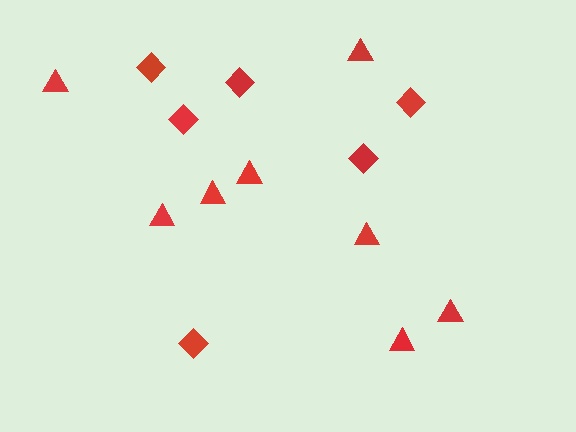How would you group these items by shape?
There are 2 groups: one group of triangles (8) and one group of diamonds (6).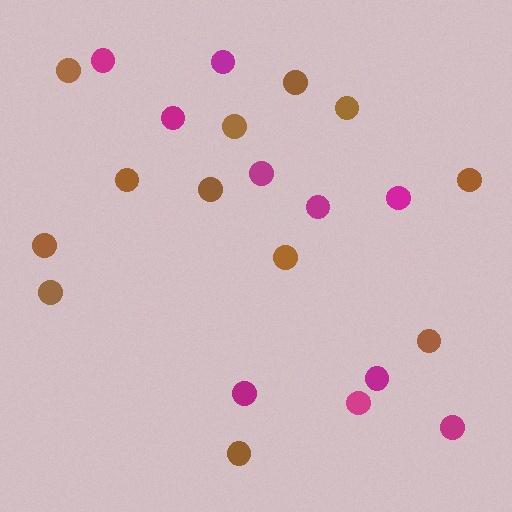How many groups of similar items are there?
There are 2 groups: one group of brown circles (12) and one group of magenta circles (10).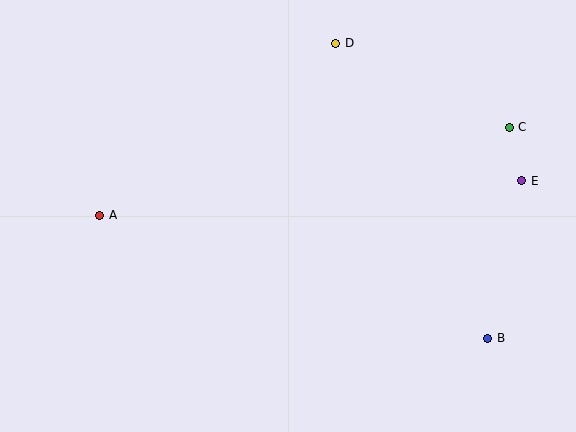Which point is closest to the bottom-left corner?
Point A is closest to the bottom-left corner.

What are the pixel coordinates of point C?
Point C is at (509, 127).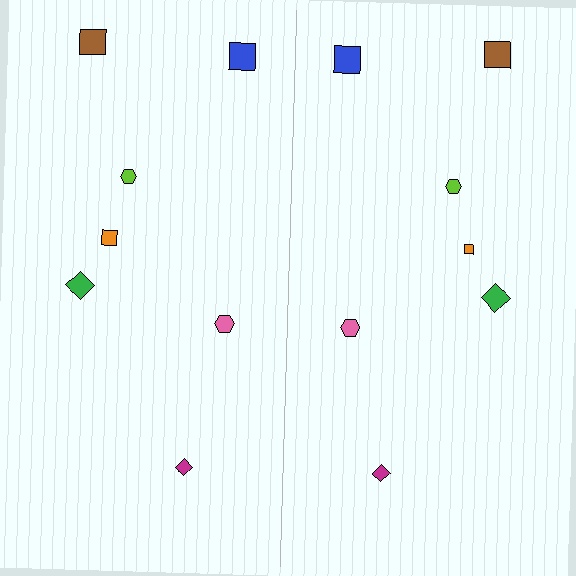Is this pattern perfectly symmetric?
No, the pattern is not perfectly symmetric. The orange square on the right side has a different size than its mirror counterpart.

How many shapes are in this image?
There are 14 shapes in this image.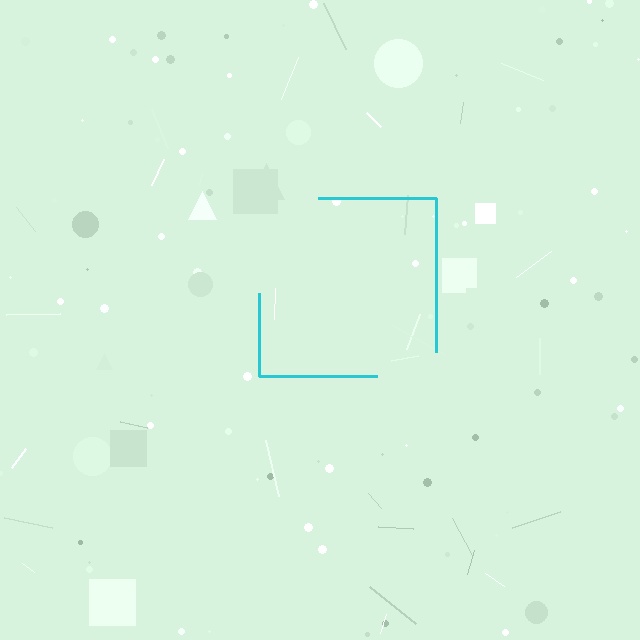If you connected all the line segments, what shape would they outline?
They would outline a square.